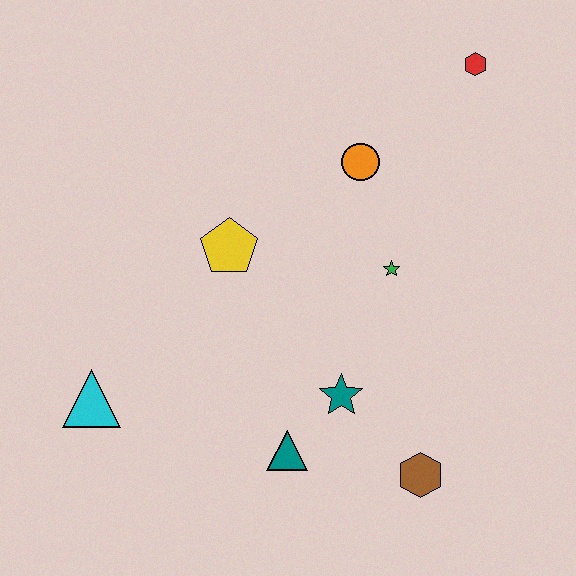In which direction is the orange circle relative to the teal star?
The orange circle is above the teal star.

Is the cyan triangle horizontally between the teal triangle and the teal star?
No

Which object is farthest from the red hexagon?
The cyan triangle is farthest from the red hexagon.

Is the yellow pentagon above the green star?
Yes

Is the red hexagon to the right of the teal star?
Yes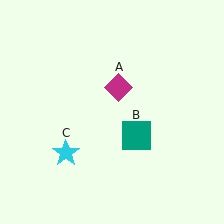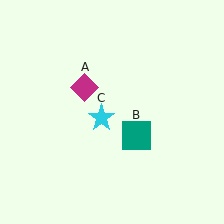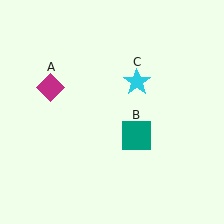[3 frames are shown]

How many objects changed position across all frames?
2 objects changed position: magenta diamond (object A), cyan star (object C).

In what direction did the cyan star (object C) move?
The cyan star (object C) moved up and to the right.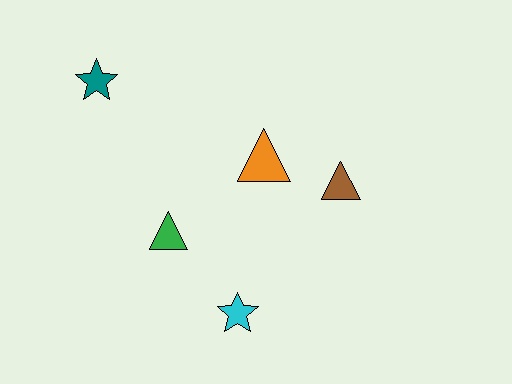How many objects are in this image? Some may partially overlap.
There are 5 objects.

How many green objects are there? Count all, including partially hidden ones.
There is 1 green object.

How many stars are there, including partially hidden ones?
There are 2 stars.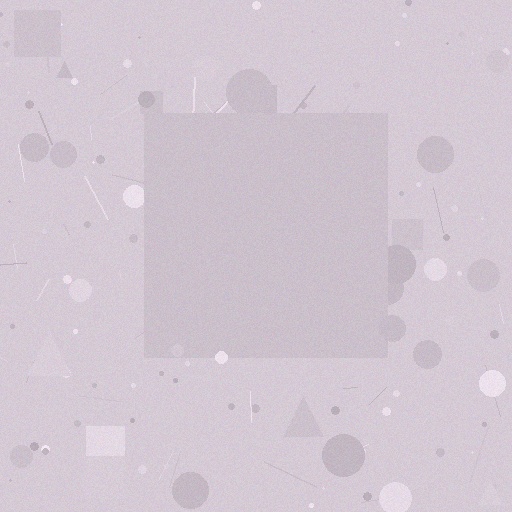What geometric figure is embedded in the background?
A square is embedded in the background.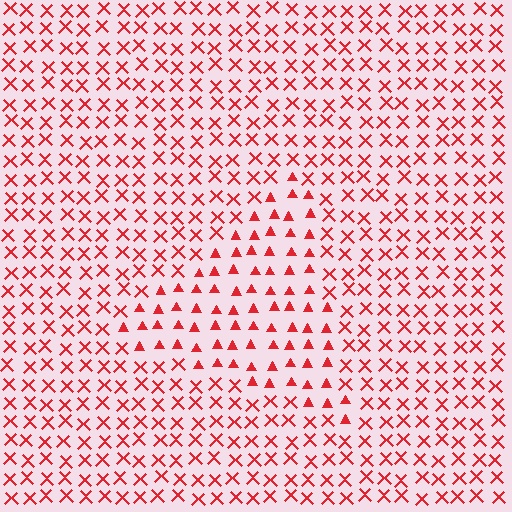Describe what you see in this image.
The image is filled with small red elements arranged in a uniform grid. A triangle-shaped region contains triangles, while the surrounding area contains X marks. The boundary is defined purely by the change in element shape.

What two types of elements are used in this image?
The image uses triangles inside the triangle region and X marks outside it.